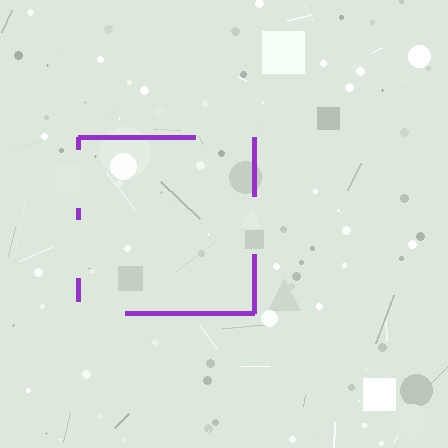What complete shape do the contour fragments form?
The contour fragments form a square.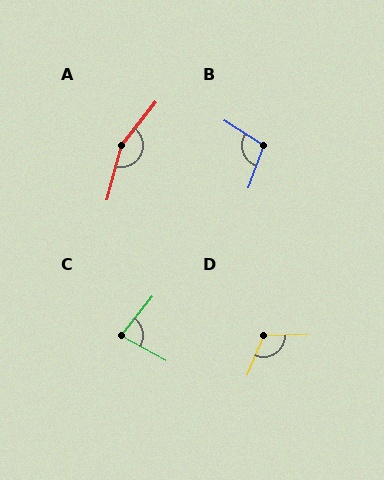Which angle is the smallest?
C, at approximately 81 degrees.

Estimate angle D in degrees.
Approximately 114 degrees.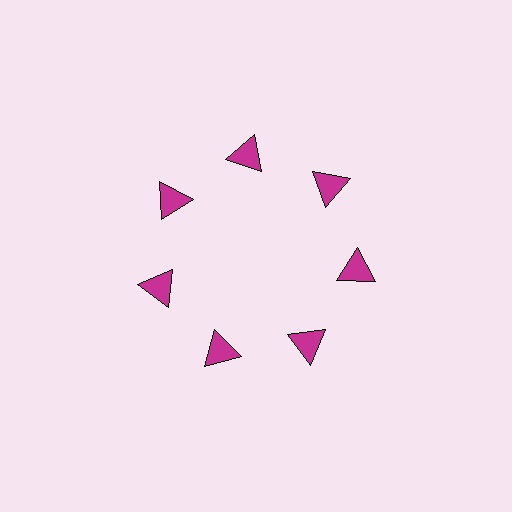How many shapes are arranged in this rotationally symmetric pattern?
There are 7 shapes, arranged in 7 groups of 1.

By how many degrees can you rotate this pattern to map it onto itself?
The pattern maps onto itself every 51 degrees of rotation.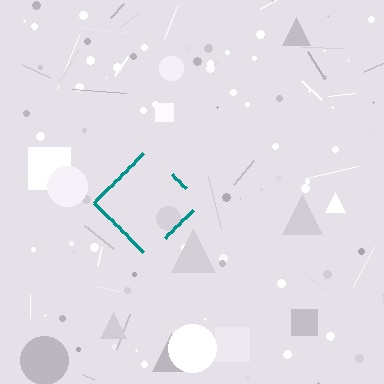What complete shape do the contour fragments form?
The contour fragments form a diamond.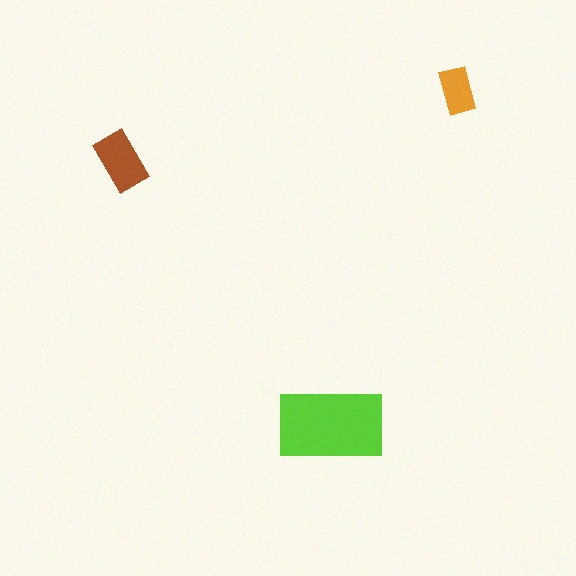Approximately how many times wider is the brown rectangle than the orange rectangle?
About 1.5 times wider.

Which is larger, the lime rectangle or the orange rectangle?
The lime one.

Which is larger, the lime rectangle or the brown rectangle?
The lime one.